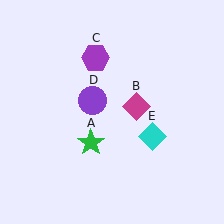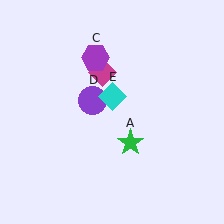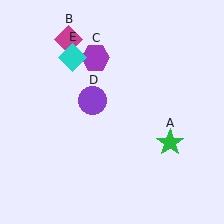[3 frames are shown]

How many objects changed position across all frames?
3 objects changed position: green star (object A), magenta diamond (object B), cyan diamond (object E).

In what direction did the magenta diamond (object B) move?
The magenta diamond (object B) moved up and to the left.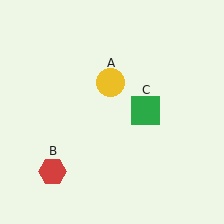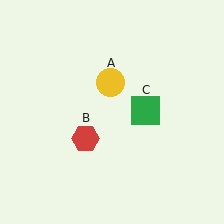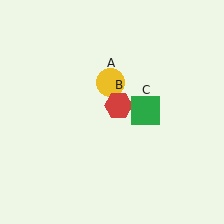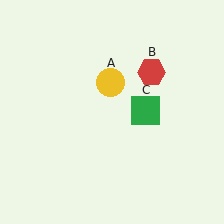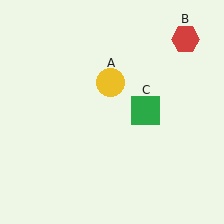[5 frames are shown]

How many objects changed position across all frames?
1 object changed position: red hexagon (object B).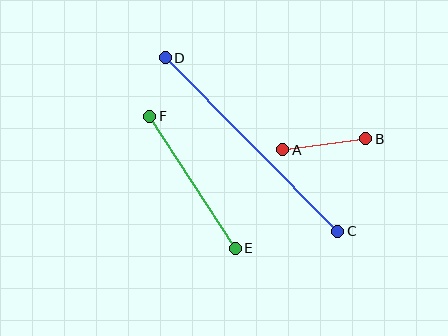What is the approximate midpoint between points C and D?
The midpoint is at approximately (252, 144) pixels.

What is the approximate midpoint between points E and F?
The midpoint is at approximately (193, 182) pixels.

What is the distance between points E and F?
The distance is approximately 157 pixels.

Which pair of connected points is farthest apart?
Points C and D are farthest apart.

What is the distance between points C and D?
The distance is approximately 244 pixels.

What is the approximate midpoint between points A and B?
The midpoint is at approximately (324, 144) pixels.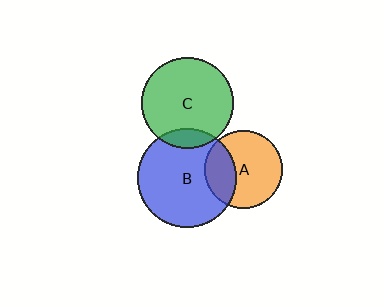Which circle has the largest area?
Circle B (blue).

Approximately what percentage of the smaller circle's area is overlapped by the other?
Approximately 10%.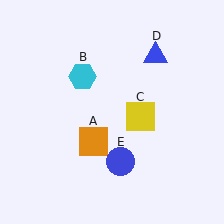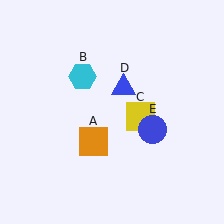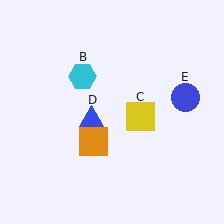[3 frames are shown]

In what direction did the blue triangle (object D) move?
The blue triangle (object D) moved down and to the left.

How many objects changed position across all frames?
2 objects changed position: blue triangle (object D), blue circle (object E).